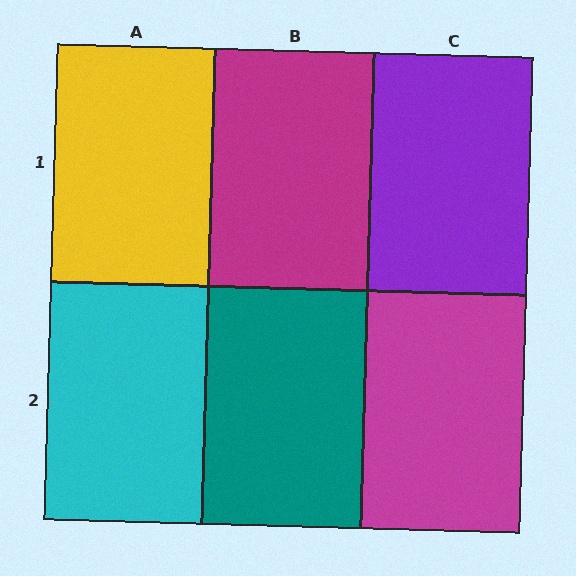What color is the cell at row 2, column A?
Cyan.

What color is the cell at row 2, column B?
Teal.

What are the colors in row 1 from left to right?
Yellow, magenta, purple.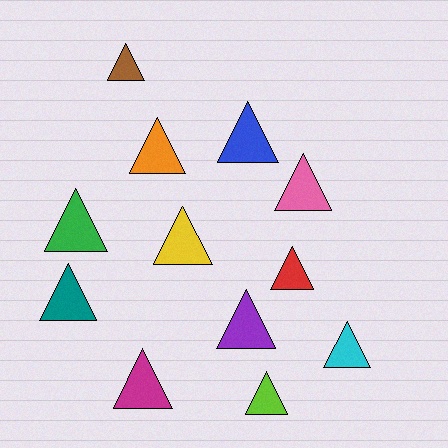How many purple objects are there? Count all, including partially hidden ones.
There is 1 purple object.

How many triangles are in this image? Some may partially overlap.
There are 12 triangles.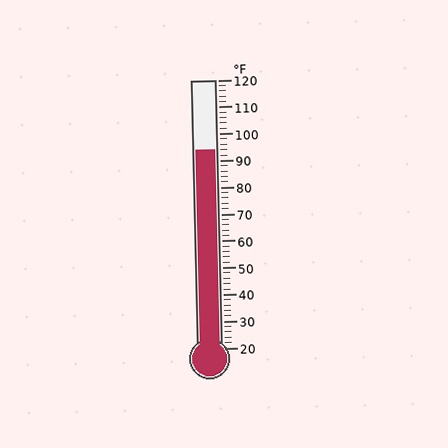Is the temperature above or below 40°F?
The temperature is above 40°F.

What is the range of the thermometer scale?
The thermometer scale ranges from 20°F to 120°F.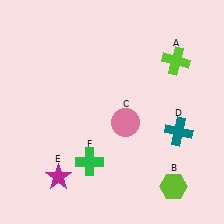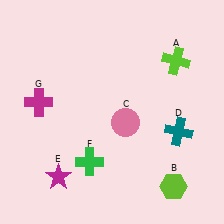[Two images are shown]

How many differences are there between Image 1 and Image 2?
There is 1 difference between the two images.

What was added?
A magenta cross (G) was added in Image 2.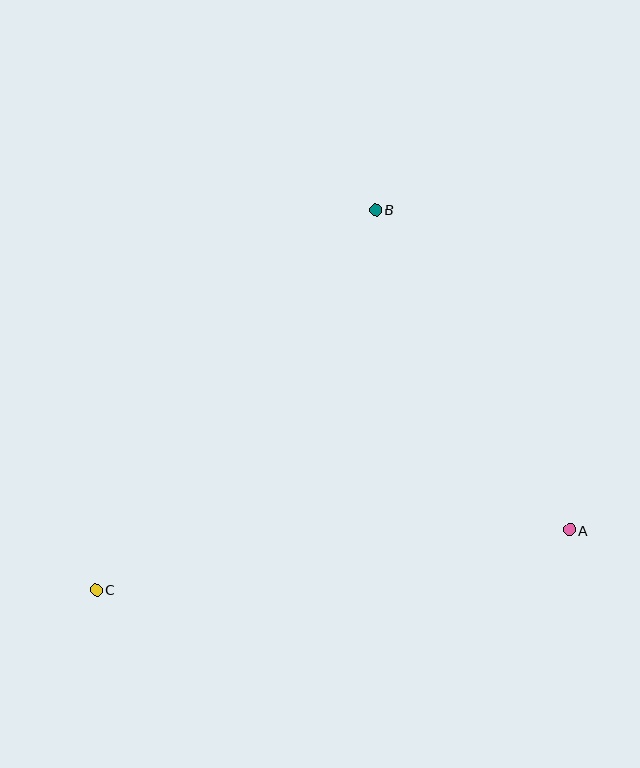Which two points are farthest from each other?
Points A and C are farthest from each other.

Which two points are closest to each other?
Points A and B are closest to each other.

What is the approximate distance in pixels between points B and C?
The distance between B and C is approximately 472 pixels.